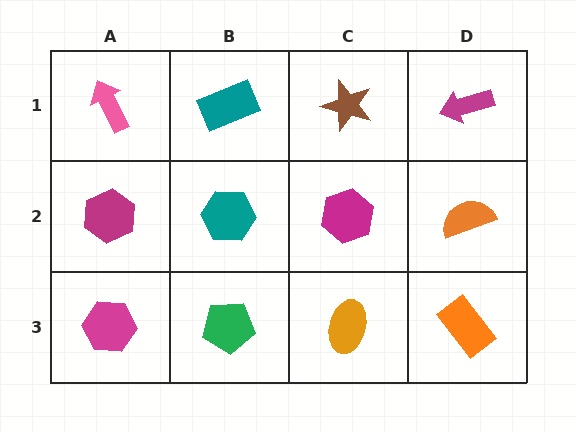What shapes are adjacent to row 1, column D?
An orange semicircle (row 2, column D), a brown star (row 1, column C).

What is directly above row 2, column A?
A pink arrow.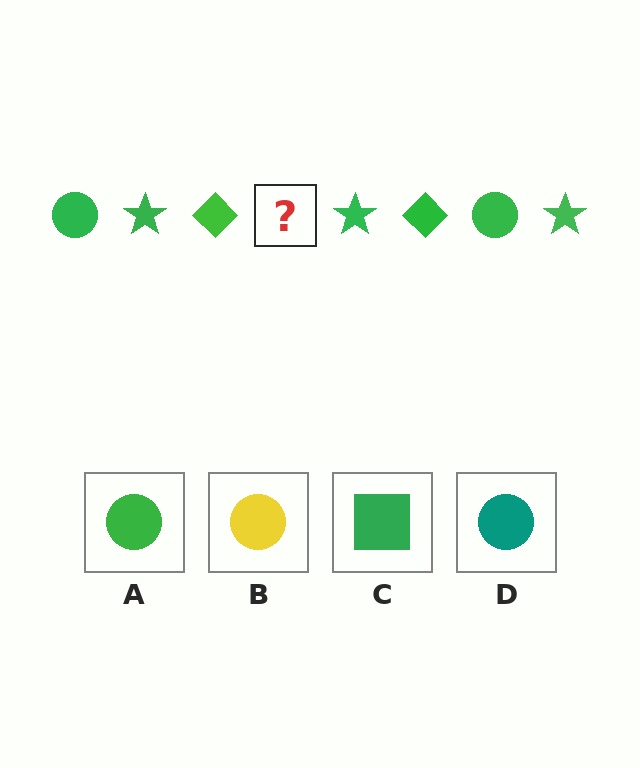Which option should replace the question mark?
Option A.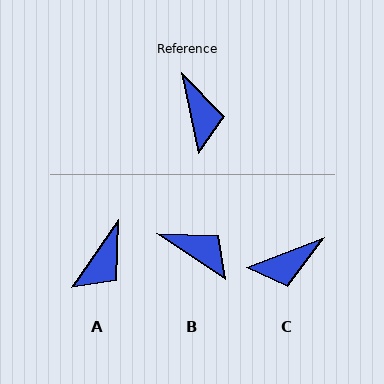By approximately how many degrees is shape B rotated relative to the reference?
Approximately 44 degrees counter-clockwise.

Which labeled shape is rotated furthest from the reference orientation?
C, about 81 degrees away.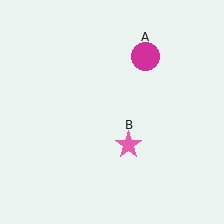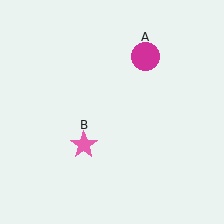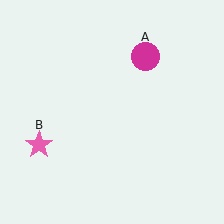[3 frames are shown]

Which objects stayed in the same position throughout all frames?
Magenta circle (object A) remained stationary.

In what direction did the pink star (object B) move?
The pink star (object B) moved left.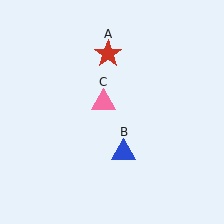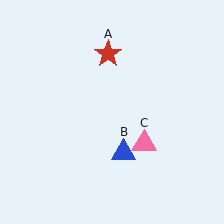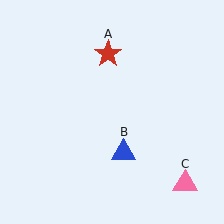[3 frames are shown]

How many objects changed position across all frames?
1 object changed position: pink triangle (object C).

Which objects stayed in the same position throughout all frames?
Red star (object A) and blue triangle (object B) remained stationary.